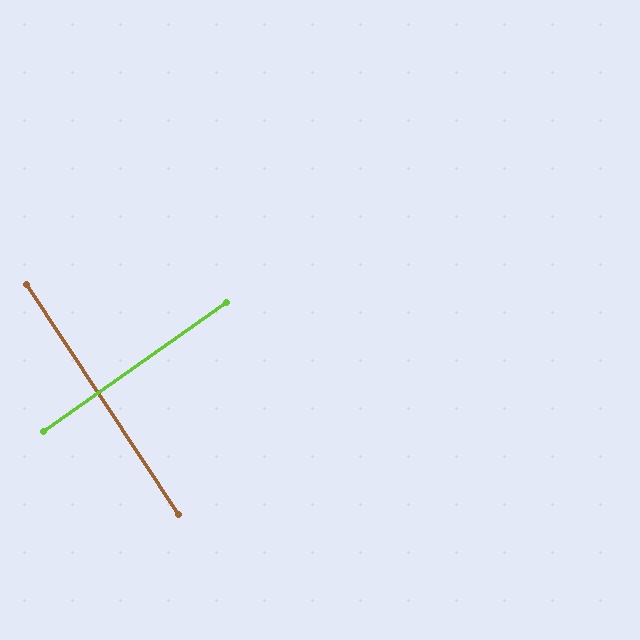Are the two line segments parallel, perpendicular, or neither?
Perpendicular — they meet at approximately 88°.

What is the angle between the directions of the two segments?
Approximately 88 degrees.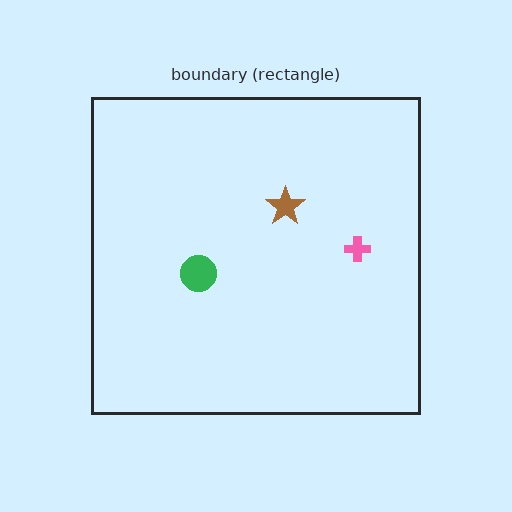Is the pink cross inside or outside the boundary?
Inside.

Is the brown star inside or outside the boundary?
Inside.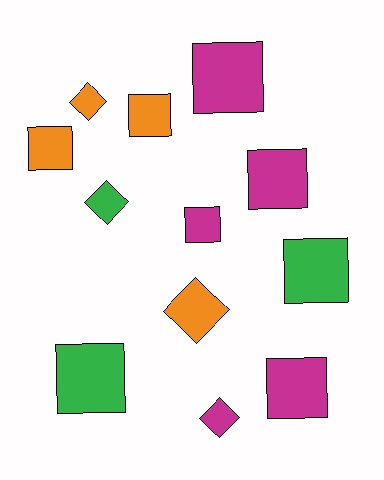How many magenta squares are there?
There are 4 magenta squares.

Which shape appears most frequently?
Square, with 8 objects.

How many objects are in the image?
There are 12 objects.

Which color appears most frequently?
Magenta, with 5 objects.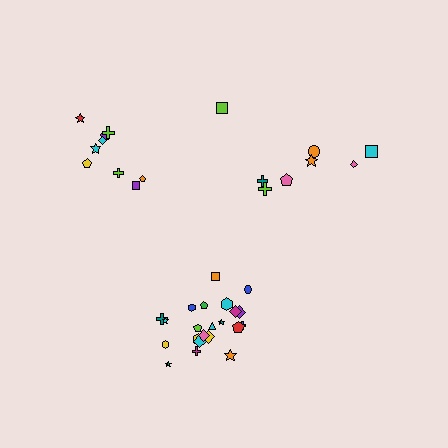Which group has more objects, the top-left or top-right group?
The top-left group.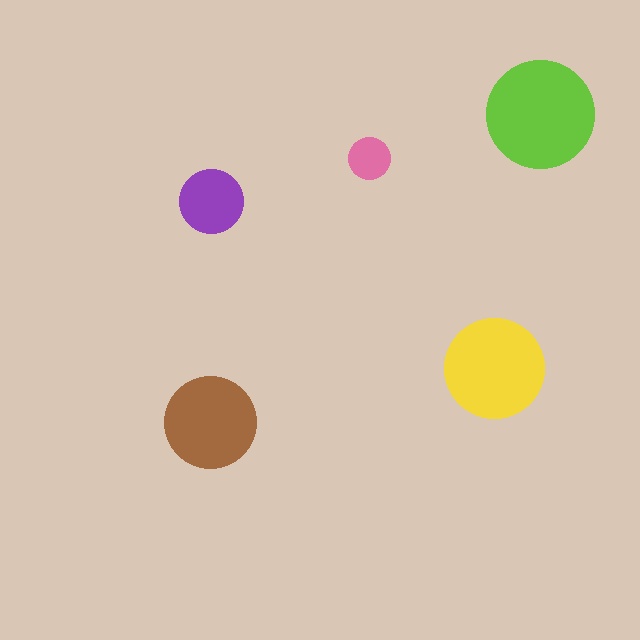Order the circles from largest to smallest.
the lime one, the yellow one, the brown one, the purple one, the pink one.